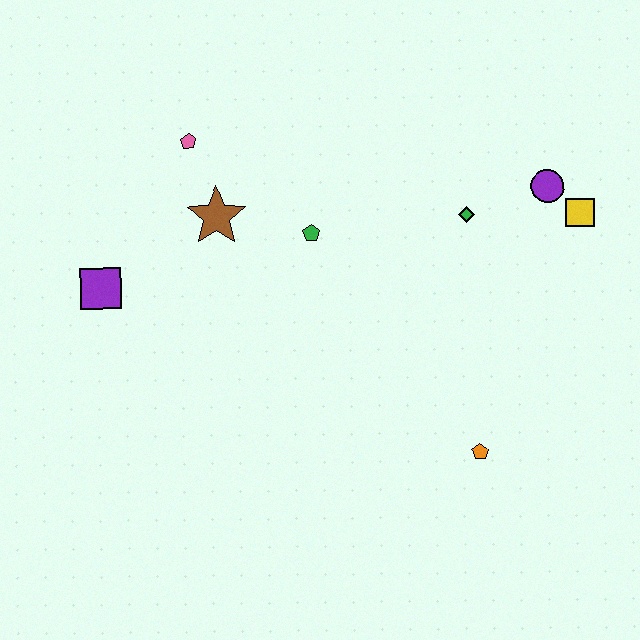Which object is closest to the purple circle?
The yellow square is closest to the purple circle.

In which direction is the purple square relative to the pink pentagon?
The purple square is below the pink pentagon.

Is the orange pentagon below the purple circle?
Yes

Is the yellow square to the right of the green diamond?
Yes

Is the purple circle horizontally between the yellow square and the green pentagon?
Yes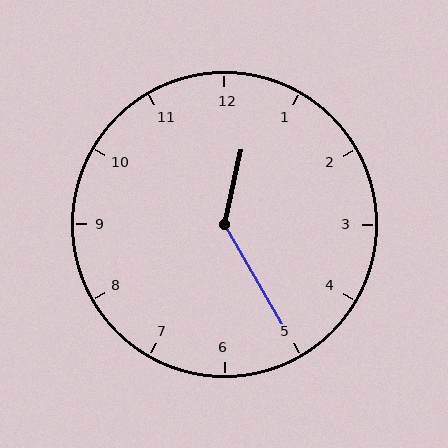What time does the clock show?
12:25.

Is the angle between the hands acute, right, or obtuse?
It is obtuse.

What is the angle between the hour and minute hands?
Approximately 138 degrees.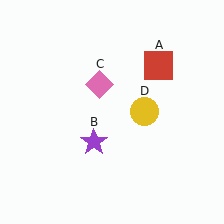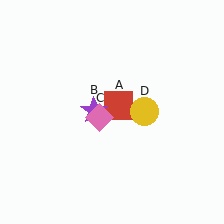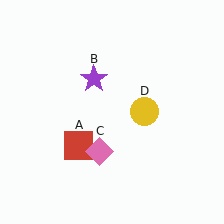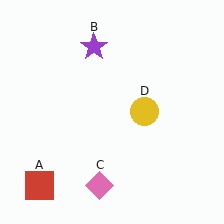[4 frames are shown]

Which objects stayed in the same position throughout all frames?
Yellow circle (object D) remained stationary.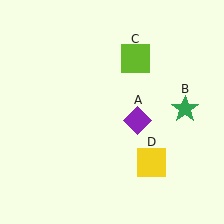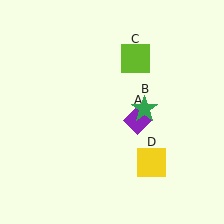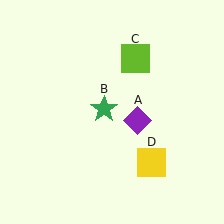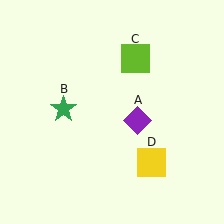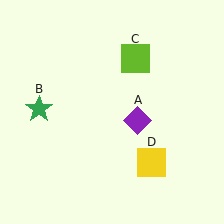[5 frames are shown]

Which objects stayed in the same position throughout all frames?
Purple diamond (object A) and lime square (object C) and yellow square (object D) remained stationary.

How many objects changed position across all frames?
1 object changed position: green star (object B).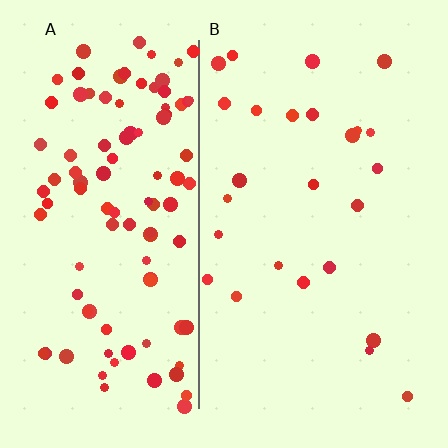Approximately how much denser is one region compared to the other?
Approximately 4.1× — region A over region B.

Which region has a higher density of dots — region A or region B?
A (the left).